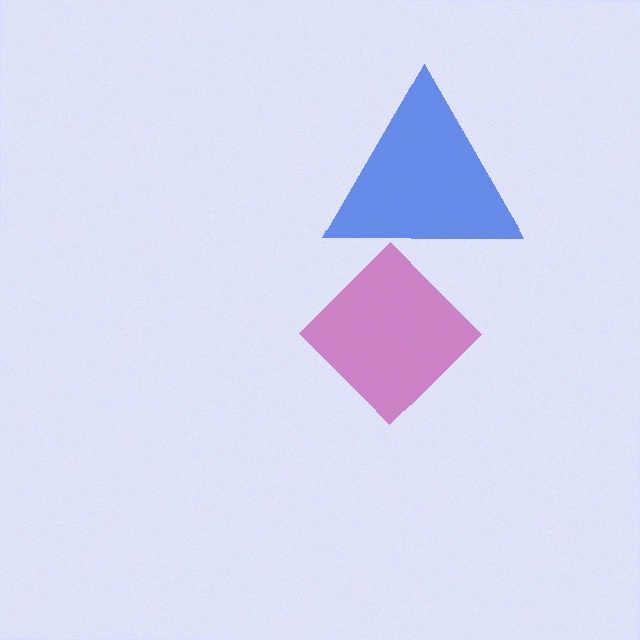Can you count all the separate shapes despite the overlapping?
Yes, there are 2 separate shapes.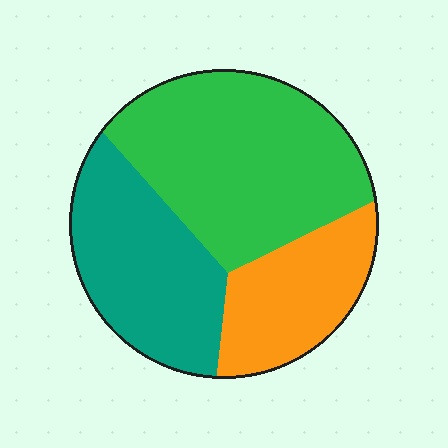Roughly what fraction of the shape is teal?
Teal takes up about one third (1/3) of the shape.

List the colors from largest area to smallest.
From largest to smallest: green, teal, orange.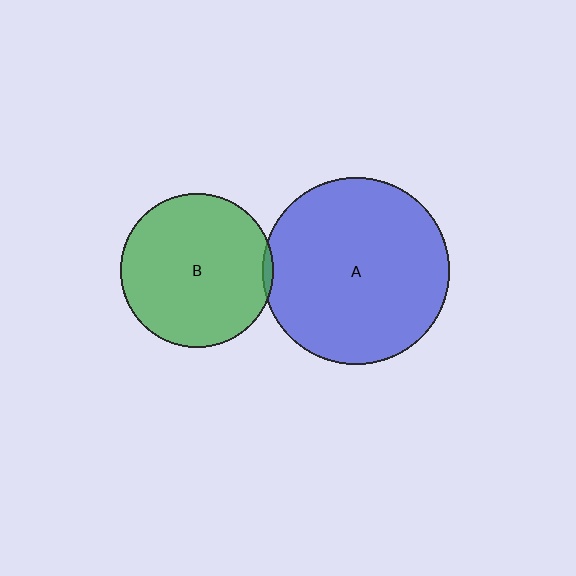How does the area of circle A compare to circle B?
Approximately 1.5 times.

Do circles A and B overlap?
Yes.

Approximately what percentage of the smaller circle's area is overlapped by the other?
Approximately 5%.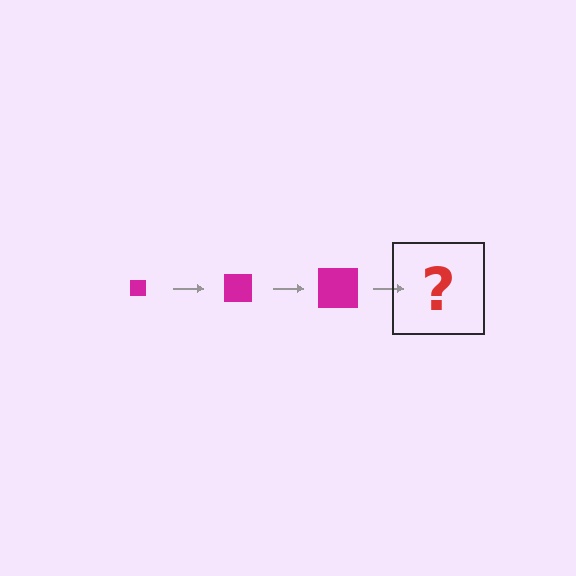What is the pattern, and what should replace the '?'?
The pattern is that the square gets progressively larger each step. The '?' should be a magenta square, larger than the previous one.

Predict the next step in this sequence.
The next step is a magenta square, larger than the previous one.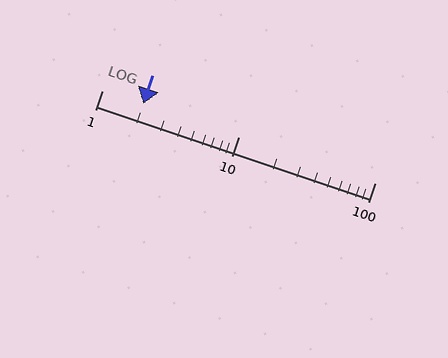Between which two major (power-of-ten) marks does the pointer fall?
The pointer is between 1 and 10.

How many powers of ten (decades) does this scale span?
The scale spans 2 decades, from 1 to 100.